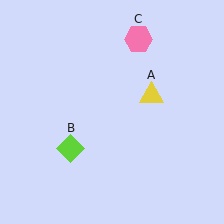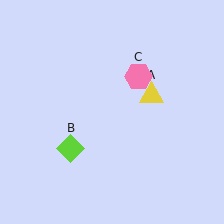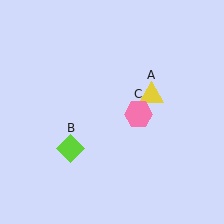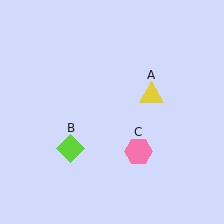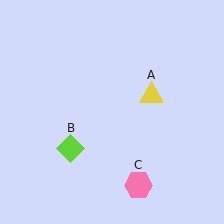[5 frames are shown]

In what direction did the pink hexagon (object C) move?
The pink hexagon (object C) moved down.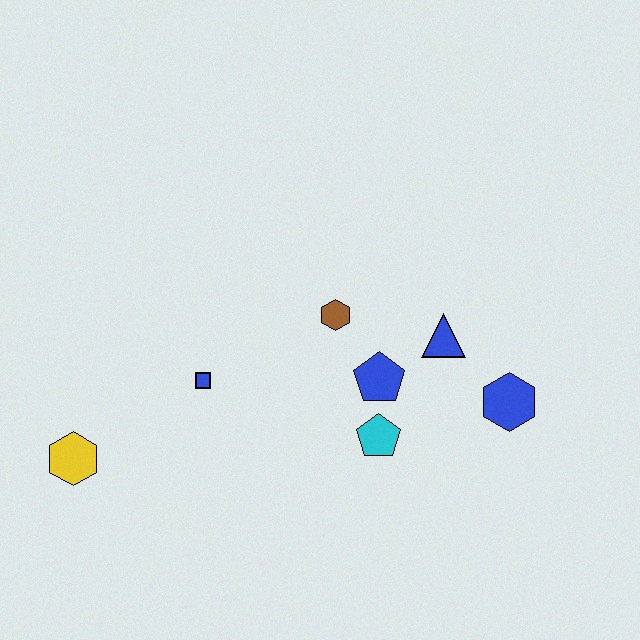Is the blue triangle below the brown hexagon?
Yes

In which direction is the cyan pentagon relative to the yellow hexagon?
The cyan pentagon is to the right of the yellow hexagon.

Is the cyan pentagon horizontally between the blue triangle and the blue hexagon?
No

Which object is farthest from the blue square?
The blue hexagon is farthest from the blue square.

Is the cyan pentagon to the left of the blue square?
No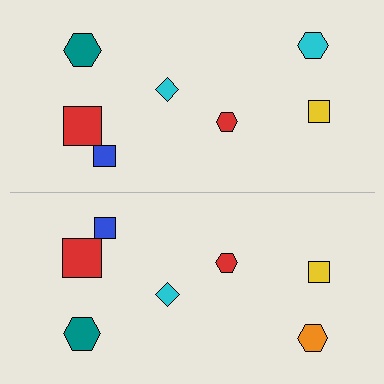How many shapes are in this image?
There are 14 shapes in this image.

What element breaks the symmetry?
The orange hexagon on the bottom side breaks the symmetry — its mirror counterpart is cyan.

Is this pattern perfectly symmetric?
No, the pattern is not perfectly symmetric. The orange hexagon on the bottom side breaks the symmetry — its mirror counterpart is cyan.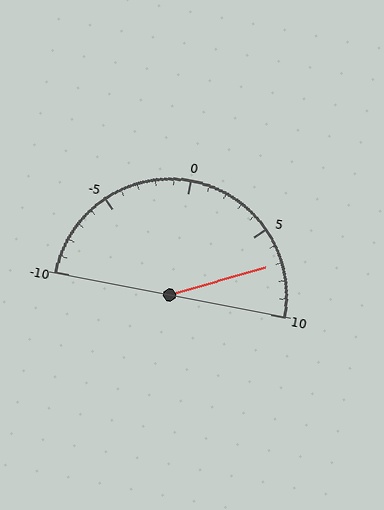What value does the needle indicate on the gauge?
The needle indicates approximately 7.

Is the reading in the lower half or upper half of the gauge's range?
The reading is in the upper half of the range (-10 to 10).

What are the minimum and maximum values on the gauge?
The gauge ranges from -10 to 10.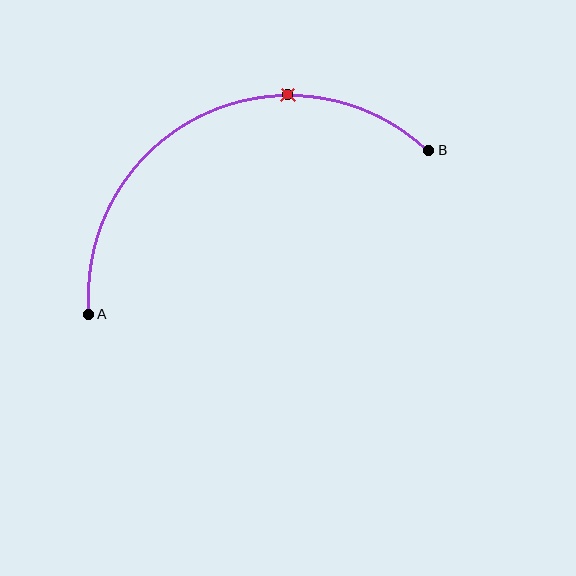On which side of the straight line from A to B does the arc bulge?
The arc bulges above the straight line connecting A and B.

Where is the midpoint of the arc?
The arc midpoint is the point on the curve farthest from the straight line joining A and B. It sits above that line.